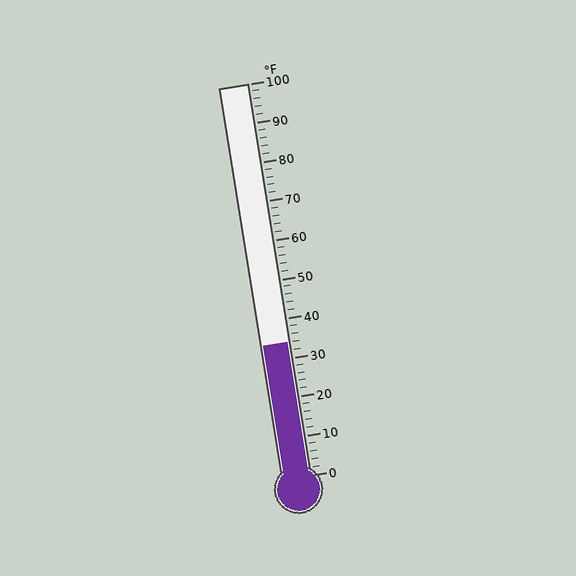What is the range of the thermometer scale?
The thermometer scale ranges from 0°F to 100°F.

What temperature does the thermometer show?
The thermometer shows approximately 34°F.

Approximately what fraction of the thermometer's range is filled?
The thermometer is filled to approximately 35% of its range.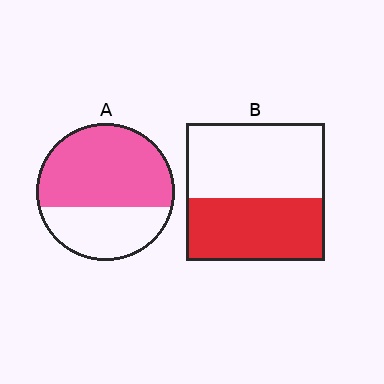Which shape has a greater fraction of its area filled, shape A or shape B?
Shape A.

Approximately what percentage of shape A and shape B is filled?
A is approximately 65% and B is approximately 45%.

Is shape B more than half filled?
No.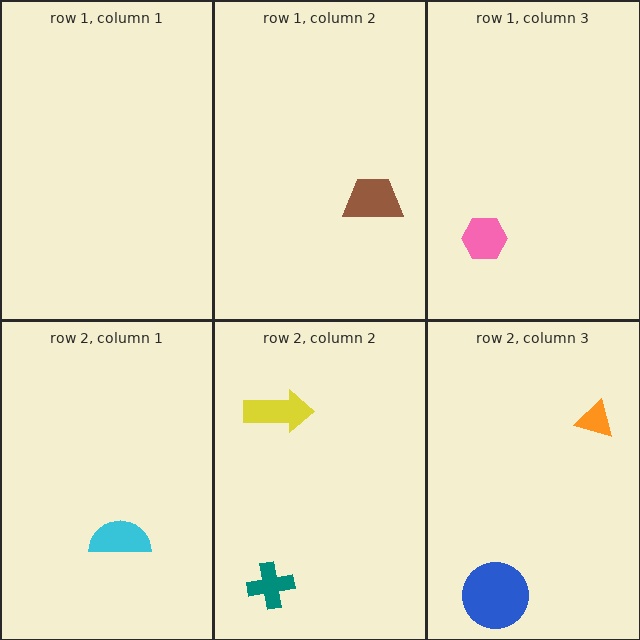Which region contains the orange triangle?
The row 2, column 3 region.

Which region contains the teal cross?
The row 2, column 2 region.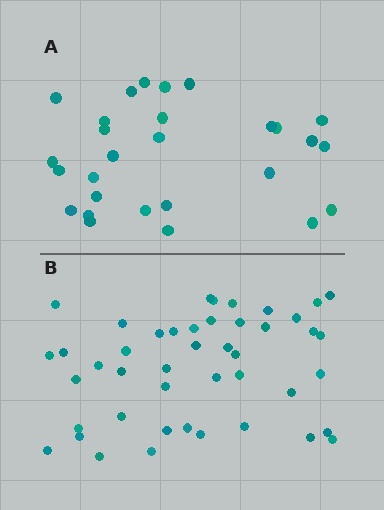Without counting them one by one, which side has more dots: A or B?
Region B (the bottom region) has more dots.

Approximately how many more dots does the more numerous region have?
Region B has approximately 15 more dots than region A.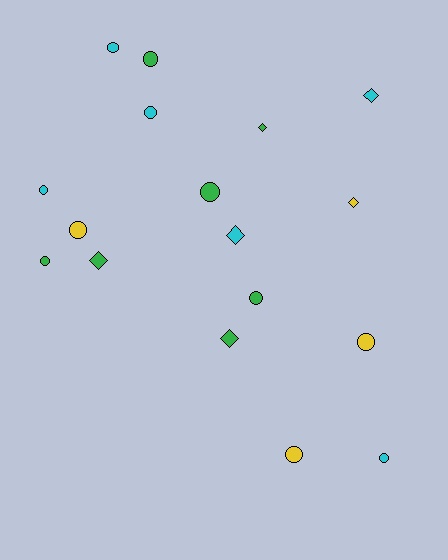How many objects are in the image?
There are 17 objects.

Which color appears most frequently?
Green, with 7 objects.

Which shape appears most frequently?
Circle, with 11 objects.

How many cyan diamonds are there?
There are 2 cyan diamonds.